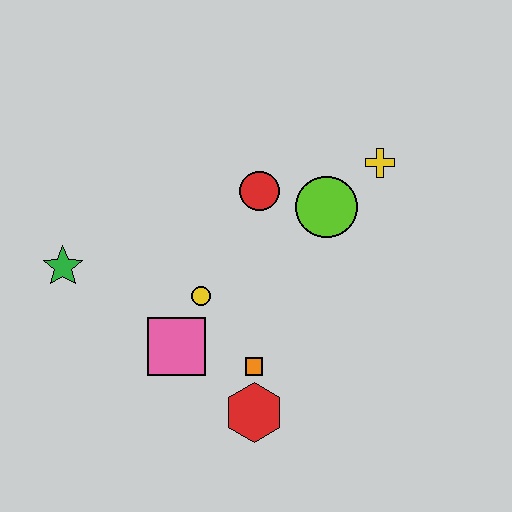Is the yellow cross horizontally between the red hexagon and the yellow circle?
No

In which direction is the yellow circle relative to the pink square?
The yellow circle is above the pink square.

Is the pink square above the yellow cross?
No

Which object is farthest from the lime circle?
The green star is farthest from the lime circle.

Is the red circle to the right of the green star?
Yes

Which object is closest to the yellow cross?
The lime circle is closest to the yellow cross.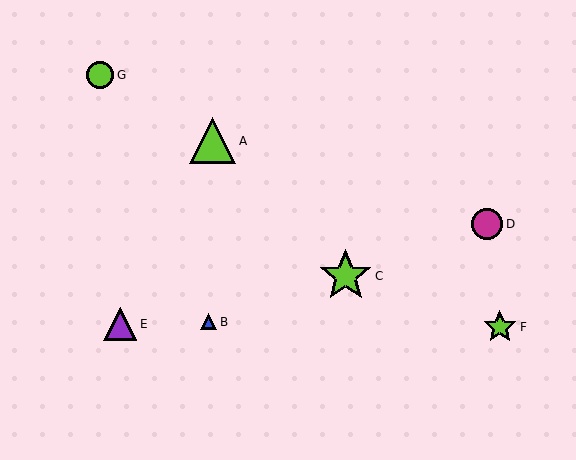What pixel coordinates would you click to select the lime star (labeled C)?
Click at (346, 276) to select the lime star C.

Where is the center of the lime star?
The center of the lime star is at (346, 276).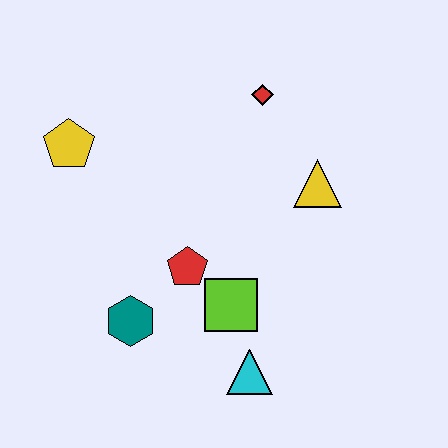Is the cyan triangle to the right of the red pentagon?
Yes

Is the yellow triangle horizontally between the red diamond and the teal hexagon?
No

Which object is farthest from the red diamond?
The cyan triangle is farthest from the red diamond.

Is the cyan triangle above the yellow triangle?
No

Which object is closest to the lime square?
The red pentagon is closest to the lime square.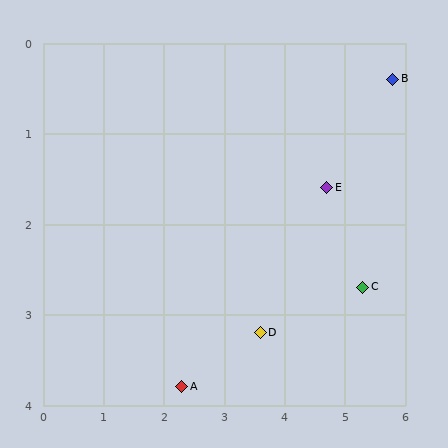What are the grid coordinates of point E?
Point E is at approximately (4.7, 1.6).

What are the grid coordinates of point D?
Point D is at approximately (3.6, 3.2).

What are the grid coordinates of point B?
Point B is at approximately (5.8, 0.4).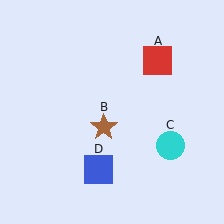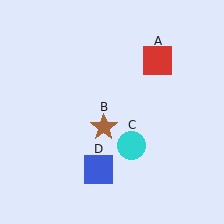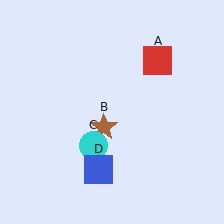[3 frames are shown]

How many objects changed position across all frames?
1 object changed position: cyan circle (object C).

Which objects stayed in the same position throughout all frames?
Red square (object A) and brown star (object B) and blue square (object D) remained stationary.